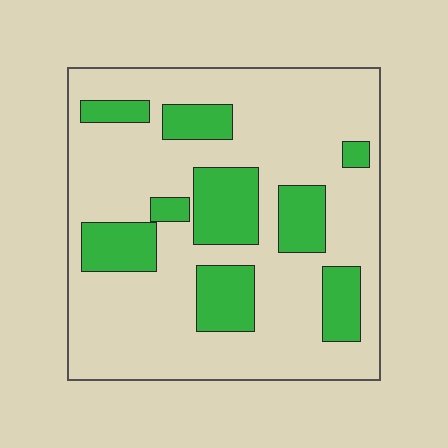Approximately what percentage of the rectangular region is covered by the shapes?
Approximately 25%.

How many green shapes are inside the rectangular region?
9.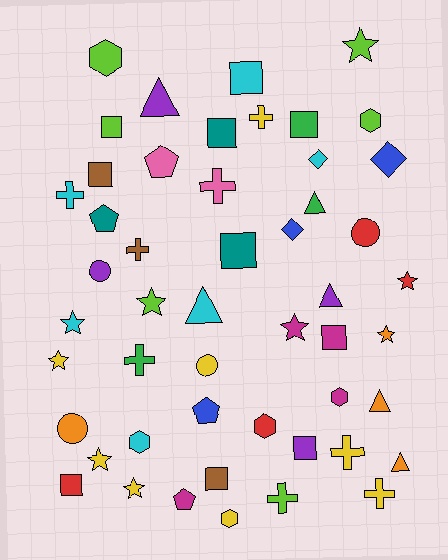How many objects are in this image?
There are 50 objects.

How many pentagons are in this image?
There are 4 pentagons.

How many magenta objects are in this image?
There are 4 magenta objects.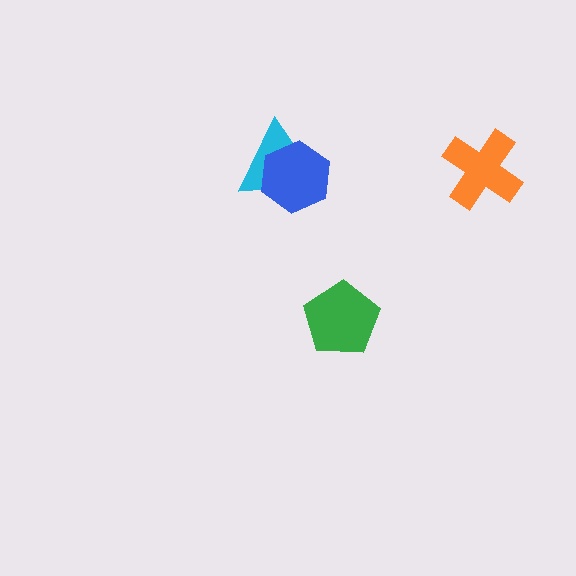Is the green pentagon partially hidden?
No, no other shape covers it.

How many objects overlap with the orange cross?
0 objects overlap with the orange cross.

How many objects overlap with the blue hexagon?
1 object overlaps with the blue hexagon.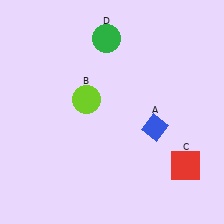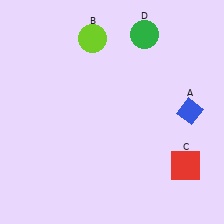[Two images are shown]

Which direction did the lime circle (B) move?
The lime circle (B) moved up.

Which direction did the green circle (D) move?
The green circle (D) moved right.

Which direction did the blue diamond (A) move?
The blue diamond (A) moved right.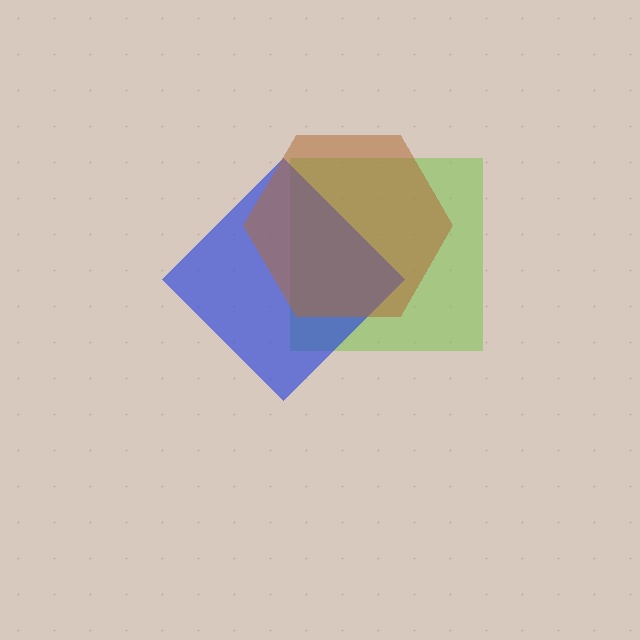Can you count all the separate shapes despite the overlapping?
Yes, there are 3 separate shapes.